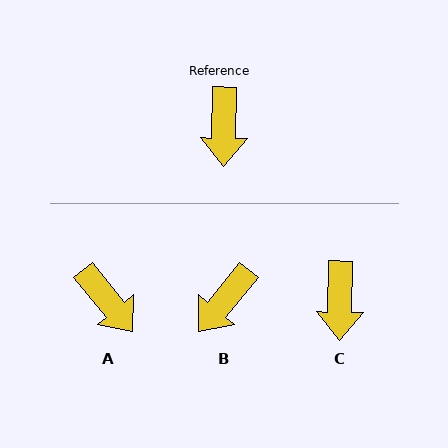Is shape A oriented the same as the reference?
No, it is off by about 40 degrees.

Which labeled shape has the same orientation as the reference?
C.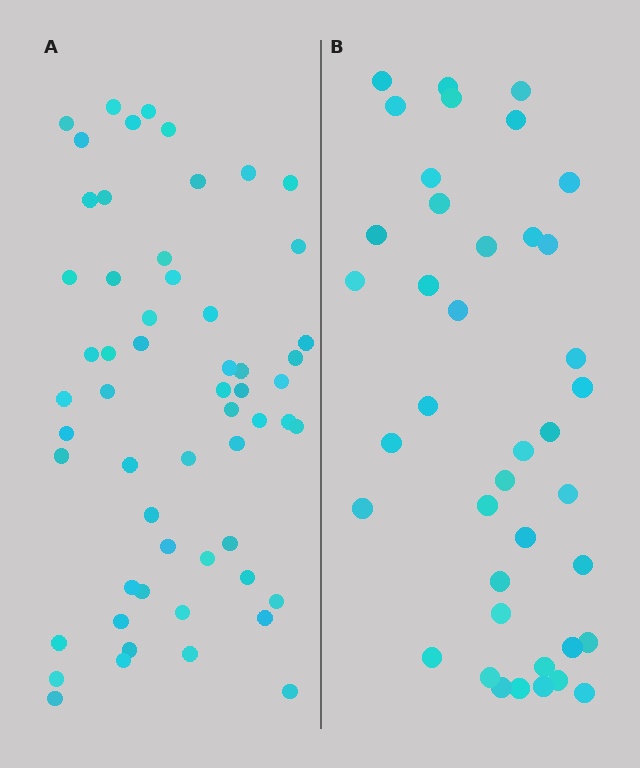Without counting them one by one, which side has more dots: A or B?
Region A (the left region) has more dots.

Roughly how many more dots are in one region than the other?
Region A has approximately 15 more dots than region B.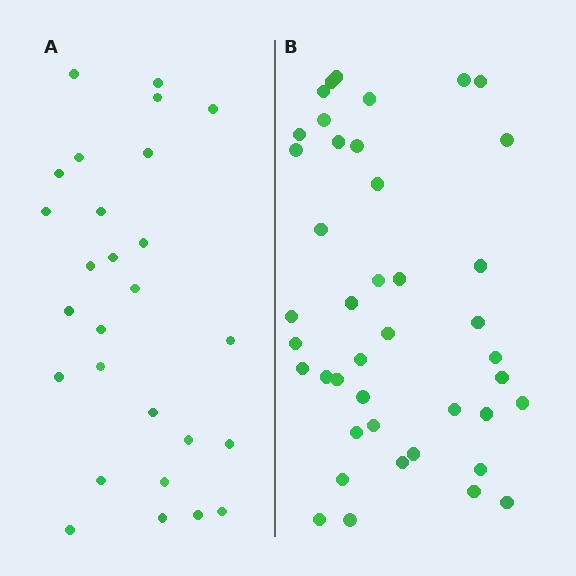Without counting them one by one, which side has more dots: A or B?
Region B (the right region) has more dots.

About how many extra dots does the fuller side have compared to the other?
Region B has approximately 15 more dots than region A.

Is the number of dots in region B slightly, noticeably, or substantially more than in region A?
Region B has substantially more. The ratio is roughly 1.6 to 1.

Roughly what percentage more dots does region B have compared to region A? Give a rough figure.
About 55% more.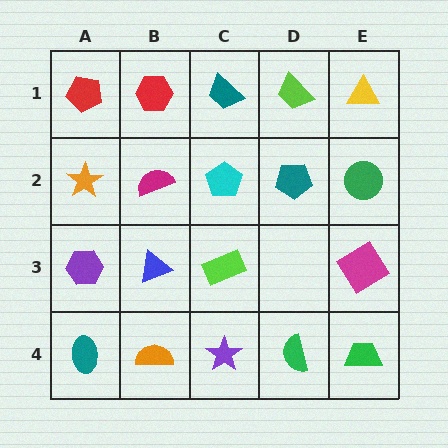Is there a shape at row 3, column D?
No, that cell is empty.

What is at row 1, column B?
A red hexagon.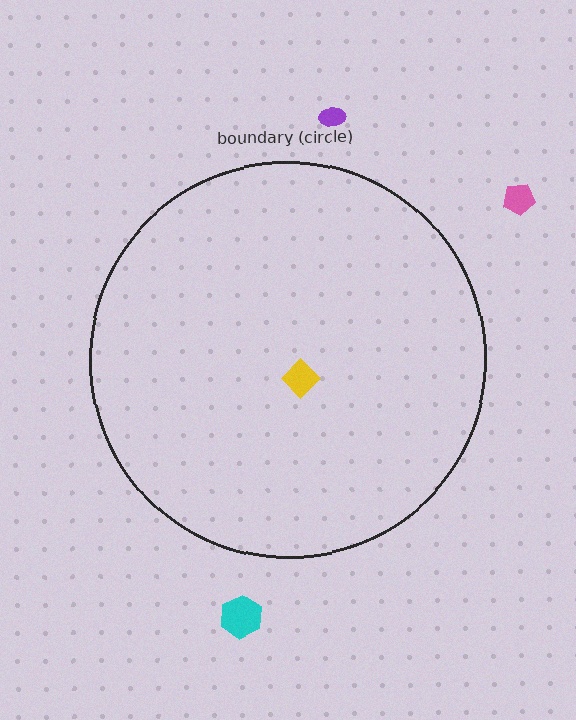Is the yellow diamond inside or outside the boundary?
Inside.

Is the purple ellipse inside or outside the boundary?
Outside.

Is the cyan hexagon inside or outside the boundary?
Outside.